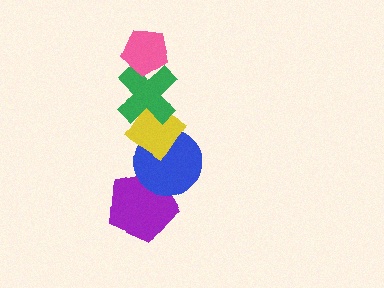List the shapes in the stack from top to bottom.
From top to bottom: the pink pentagon, the green cross, the yellow diamond, the blue circle, the purple pentagon.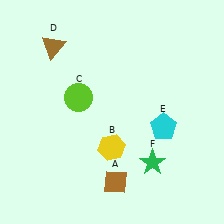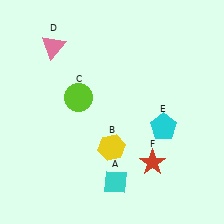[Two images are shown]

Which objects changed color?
A changed from brown to cyan. D changed from brown to pink. F changed from green to red.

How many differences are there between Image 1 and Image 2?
There are 3 differences between the two images.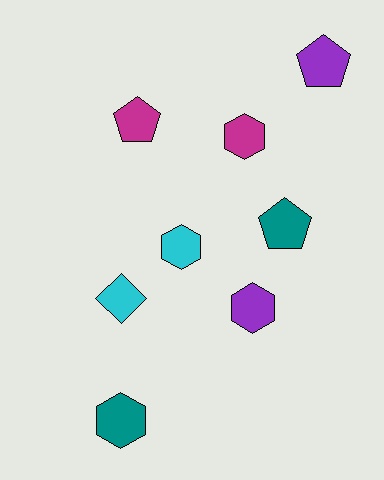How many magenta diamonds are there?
There are no magenta diamonds.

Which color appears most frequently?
Teal, with 2 objects.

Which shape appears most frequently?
Hexagon, with 4 objects.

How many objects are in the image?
There are 8 objects.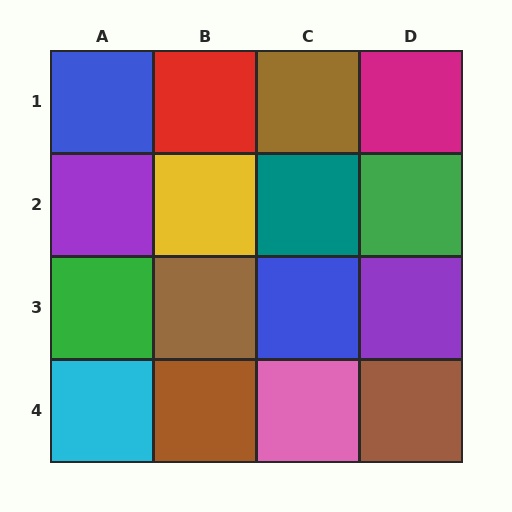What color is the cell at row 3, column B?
Brown.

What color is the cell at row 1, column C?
Brown.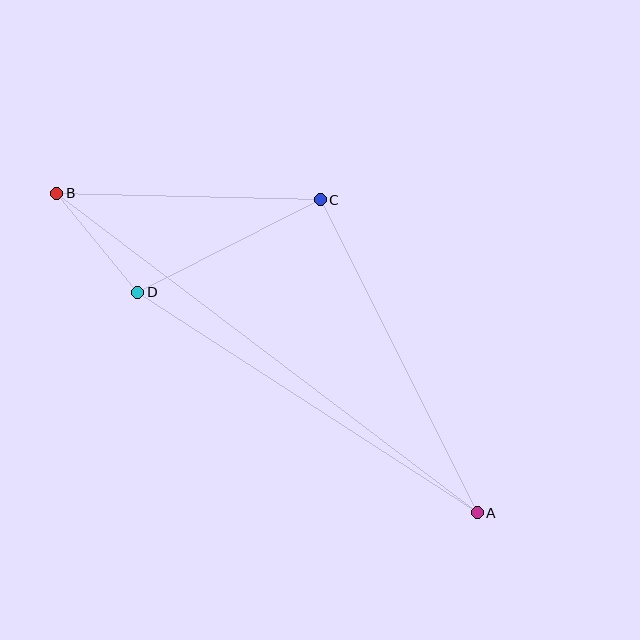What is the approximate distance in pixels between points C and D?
The distance between C and D is approximately 205 pixels.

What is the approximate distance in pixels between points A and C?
The distance between A and C is approximately 350 pixels.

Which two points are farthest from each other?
Points A and B are farthest from each other.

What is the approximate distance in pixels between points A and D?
The distance between A and D is approximately 405 pixels.